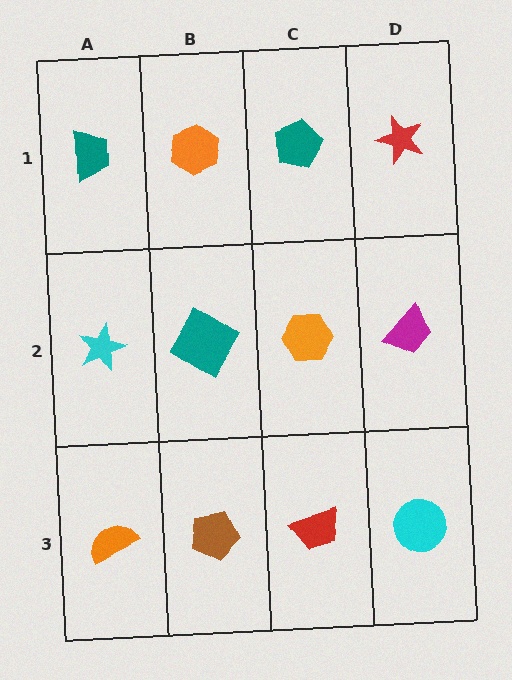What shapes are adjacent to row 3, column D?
A magenta trapezoid (row 2, column D), a red trapezoid (row 3, column C).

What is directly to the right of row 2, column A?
A teal diamond.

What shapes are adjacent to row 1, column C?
An orange hexagon (row 2, column C), an orange hexagon (row 1, column B), a red star (row 1, column D).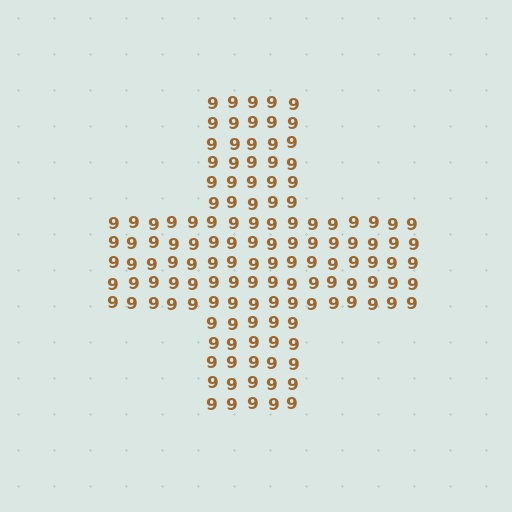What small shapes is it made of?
It is made of small digit 9's.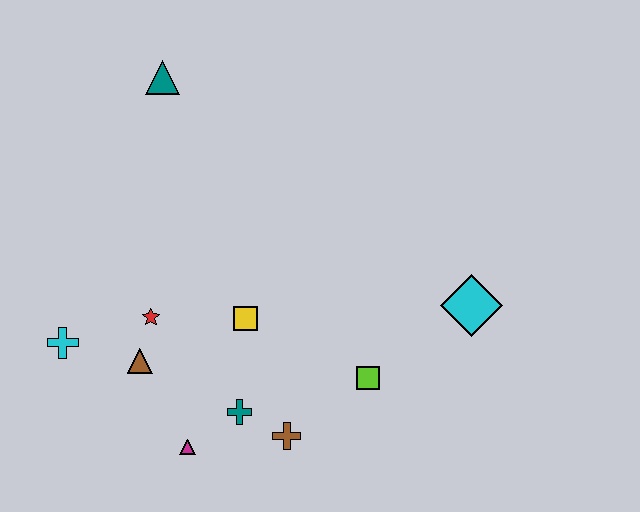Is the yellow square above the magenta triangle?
Yes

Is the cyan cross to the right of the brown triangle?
No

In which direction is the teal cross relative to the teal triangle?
The teal cross is below the teal triangle.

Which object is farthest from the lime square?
The teal triangle is farthest from the lime square.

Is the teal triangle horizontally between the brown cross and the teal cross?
No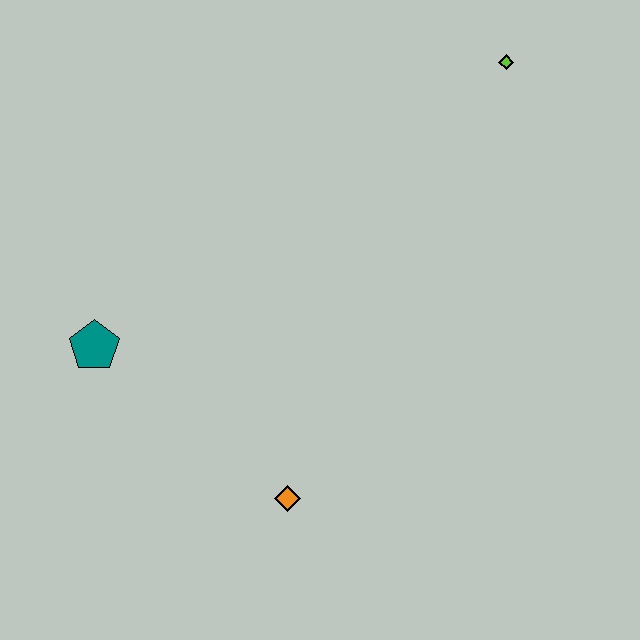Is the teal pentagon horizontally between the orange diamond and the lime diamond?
No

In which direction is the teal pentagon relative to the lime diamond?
The teal pentagon is to the left of the lime diamond.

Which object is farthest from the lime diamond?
The teal pentagon is farthest from the lime diamond.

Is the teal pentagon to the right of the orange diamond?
No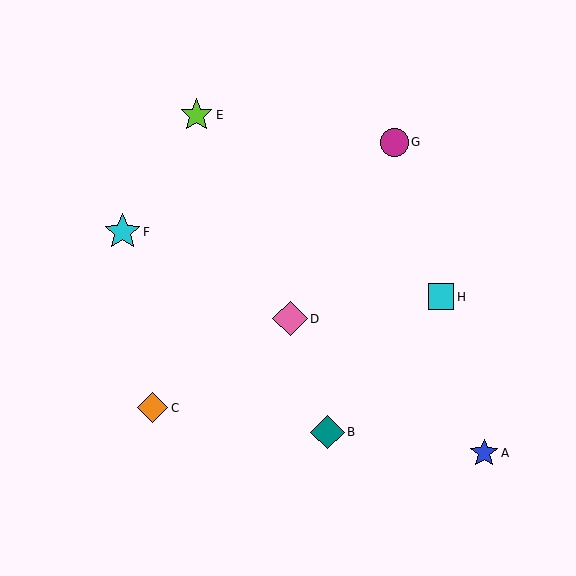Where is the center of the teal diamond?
The center of the teal diamond is at (327, 432).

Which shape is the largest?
The cyan star (labeled F) is the largest.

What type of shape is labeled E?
Shape E is a lime star.